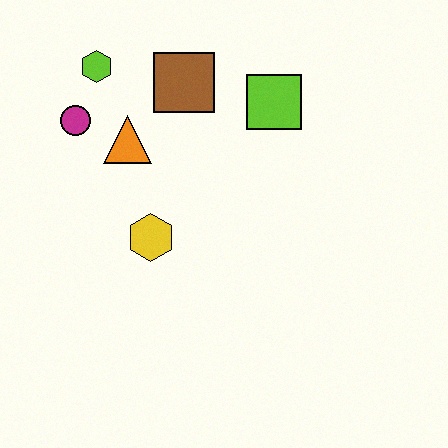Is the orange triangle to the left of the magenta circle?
No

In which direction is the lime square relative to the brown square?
The lime square is to the right of the brown square.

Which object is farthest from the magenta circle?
The lime square is farthest from the magenta circle.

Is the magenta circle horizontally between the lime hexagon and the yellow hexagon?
No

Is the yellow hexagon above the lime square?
No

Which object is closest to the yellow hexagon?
The orange triangle is closest to the yellow hexagon.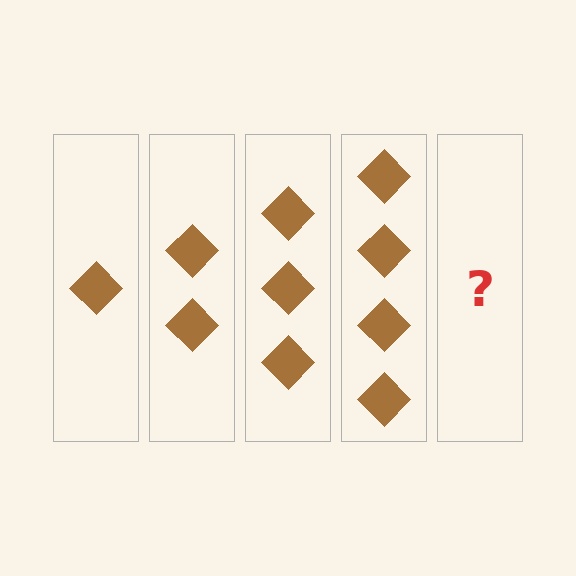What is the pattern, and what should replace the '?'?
The pattern is that each step adds one more diamond. The '?' should be 5 diamonds.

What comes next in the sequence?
The next element should be 5 diamonds.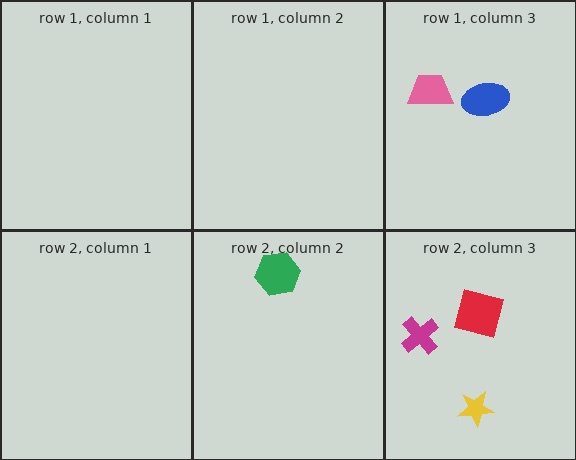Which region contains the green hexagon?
The row 2, column 2 region.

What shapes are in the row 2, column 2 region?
The green hexagon.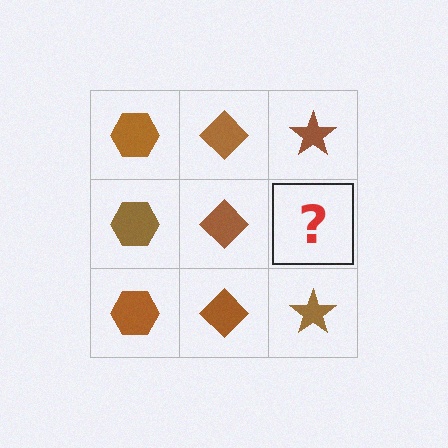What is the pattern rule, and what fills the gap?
The rule is that each column has a consistent shape. The gap should be filled with a brown star.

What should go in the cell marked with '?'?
The missing cell should contain a brown star.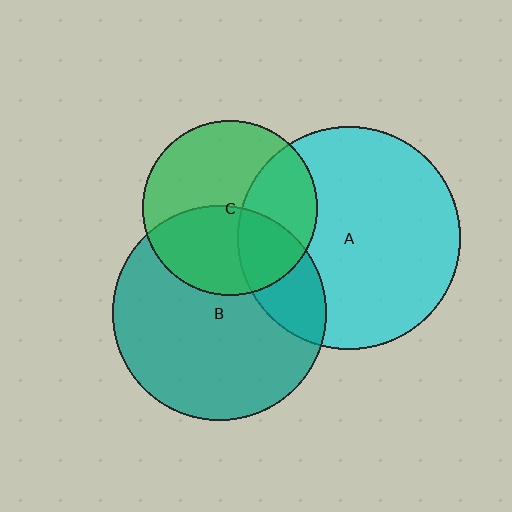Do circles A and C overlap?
Yes.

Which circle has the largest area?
Circle A (cyan).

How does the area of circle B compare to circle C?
Approximately 1.5 times.